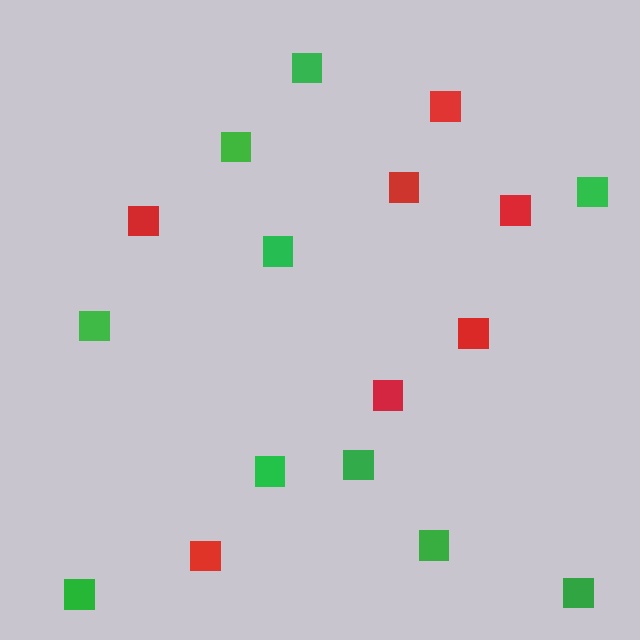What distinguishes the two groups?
There are 2 groups: one group of green squares (10) and one group of red squares (7).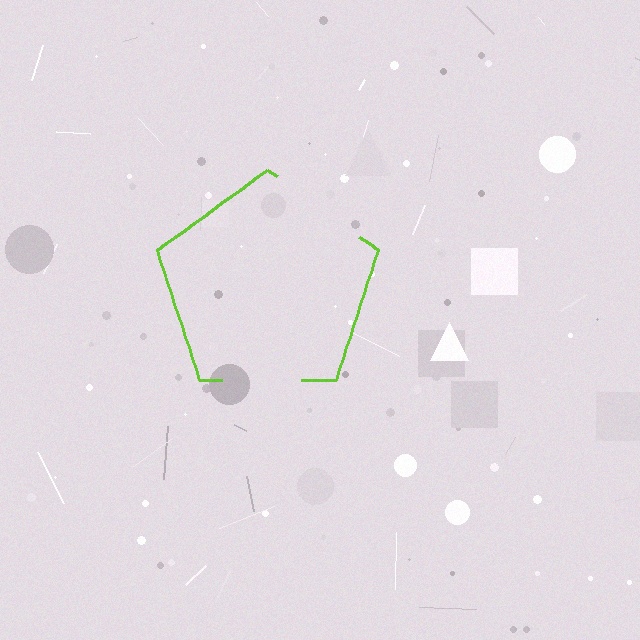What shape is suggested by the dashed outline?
The dashed outline suggests a pentagon.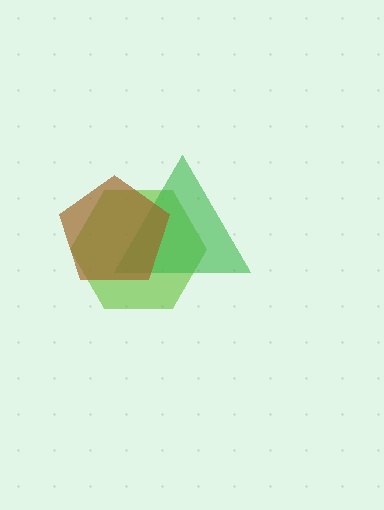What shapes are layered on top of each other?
The layered shapes are: a lime hexagon, a green triangle, a brown pentagon.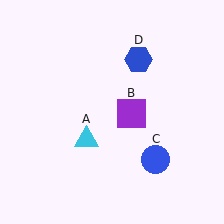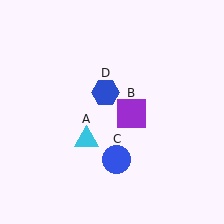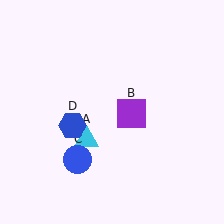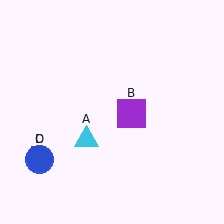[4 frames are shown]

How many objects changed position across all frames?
2 objects changed position: blue circle (object C), blue hexagon (object D).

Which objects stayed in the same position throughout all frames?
Cyan triangle (object A) and purple square (object B) remained stationary.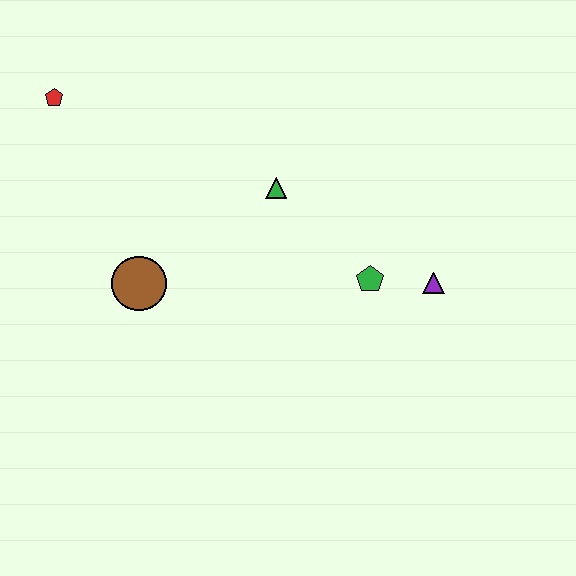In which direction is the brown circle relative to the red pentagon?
The brown circle is below the red pentagon.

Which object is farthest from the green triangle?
The red pentagon is farthest from the green triangle.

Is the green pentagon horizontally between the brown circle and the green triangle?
No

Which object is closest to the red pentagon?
The brown circle is closest to the red pentagon.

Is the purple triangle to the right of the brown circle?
Yes